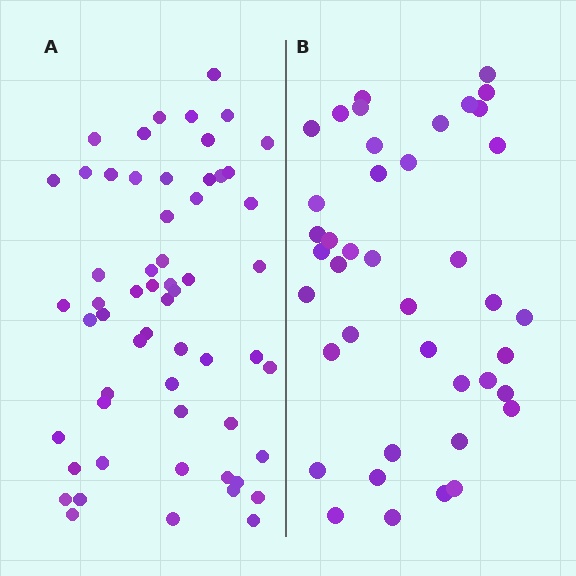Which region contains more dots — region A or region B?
Region A (the left region) has more dots.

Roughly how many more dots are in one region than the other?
Region A has approximately 15 more dots than region B.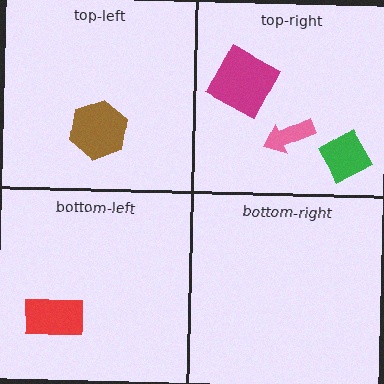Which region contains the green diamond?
The top-right region.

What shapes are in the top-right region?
The pink arrow, the magenta square, the green diamond.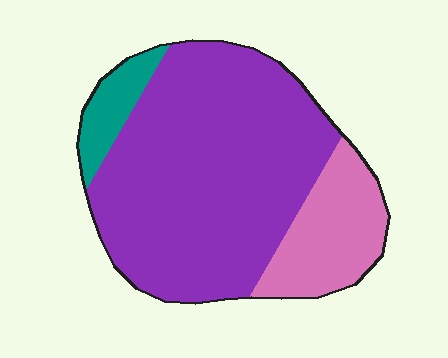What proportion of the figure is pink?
Pink covers roughly 20% of the figure.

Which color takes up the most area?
Purple, at roughly 70%.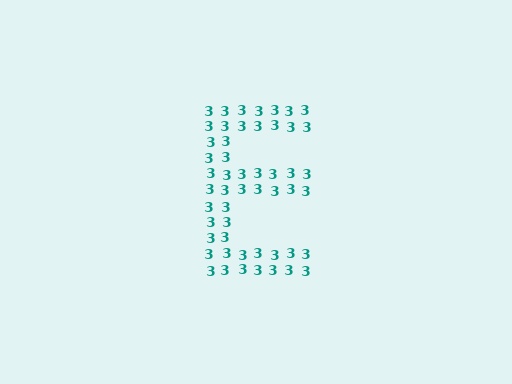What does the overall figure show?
The overall figure shows the letter E.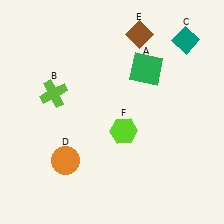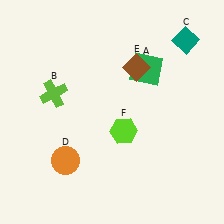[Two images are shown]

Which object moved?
The brown diamond (E) moved down.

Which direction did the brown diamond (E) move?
The brown diamond (E) moved down.